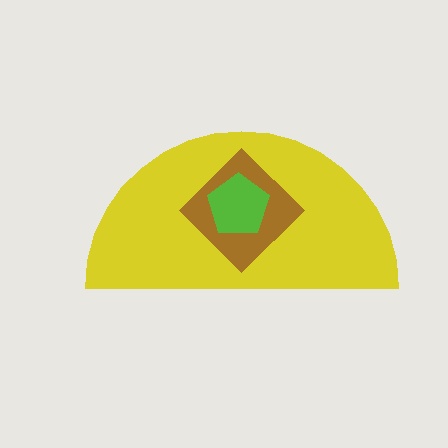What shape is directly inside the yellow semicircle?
The brown diamond.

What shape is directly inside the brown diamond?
The lime pentagon.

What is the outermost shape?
The yellow semicircle.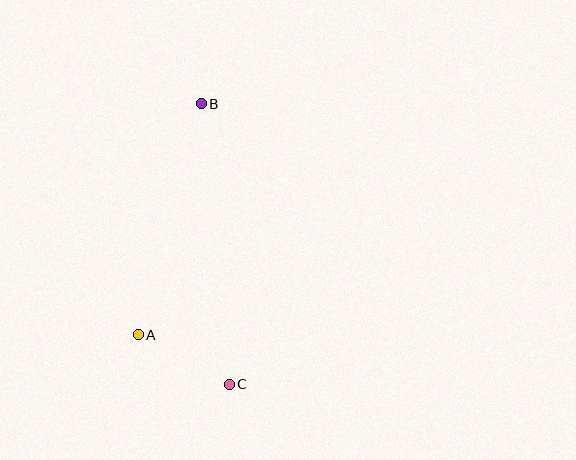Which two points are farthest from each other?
Points B and C are farthest from each other.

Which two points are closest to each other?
Points A and C are closest to each other.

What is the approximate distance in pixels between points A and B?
The distance between A and B is approximately 239 pixels.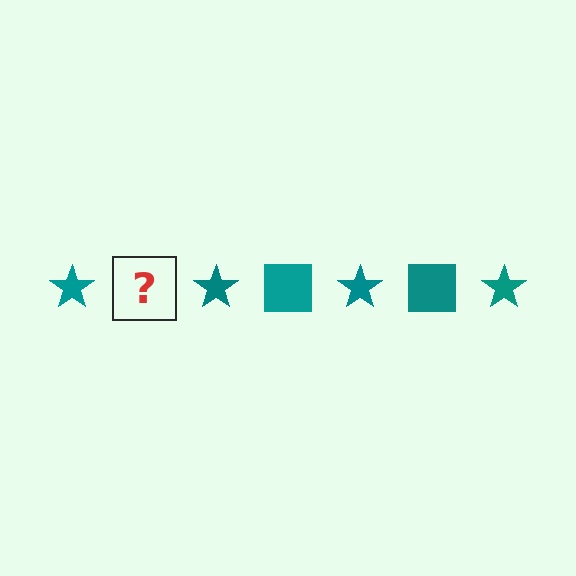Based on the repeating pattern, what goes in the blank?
The blank should be a teal square.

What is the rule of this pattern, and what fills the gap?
The rule is that the pattern cycles through star, square shapes in teal. The gap should be filled with a teal square.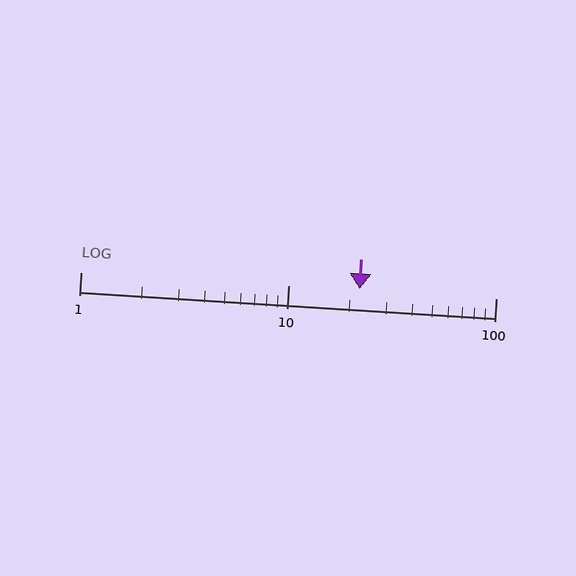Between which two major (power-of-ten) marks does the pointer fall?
The pointer is between 10 and 100.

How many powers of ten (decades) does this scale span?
The scale spans 2 decades, from 1 to 100.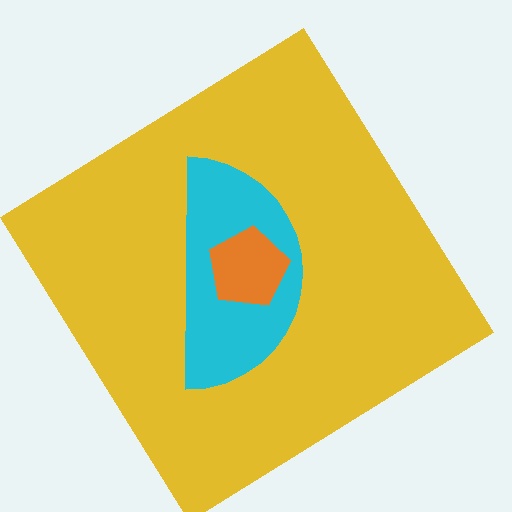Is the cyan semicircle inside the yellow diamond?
Yes.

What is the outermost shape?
The yellow diamond.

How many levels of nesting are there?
3.